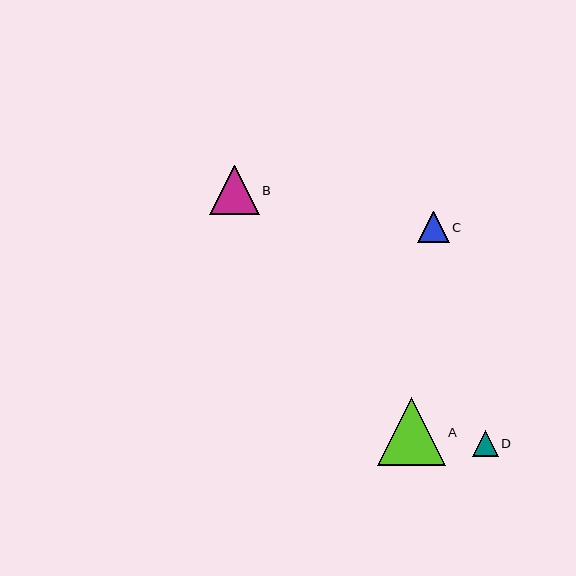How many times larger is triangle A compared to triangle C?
Triangle A is approximately 2.1 times the size of triangle C.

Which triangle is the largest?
Triangle A is the largest with a size of approximately 68 pixels.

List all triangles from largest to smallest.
From largest to smallest: A, B, C, D.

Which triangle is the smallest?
Triangle D is the smallest with a size of approximately 26 pixels.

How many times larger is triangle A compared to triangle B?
Triangle A is approximately 1.4 times the size of triangle B.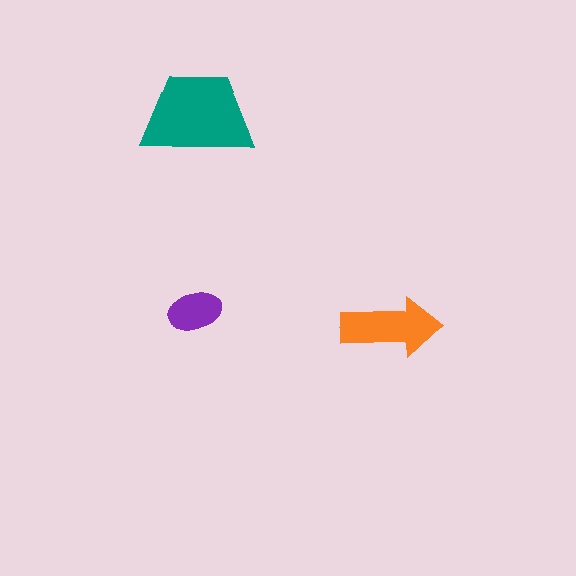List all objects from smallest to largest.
The purple ellipse, the orange arrow, the teal trapezoid.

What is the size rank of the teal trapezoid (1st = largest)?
1st.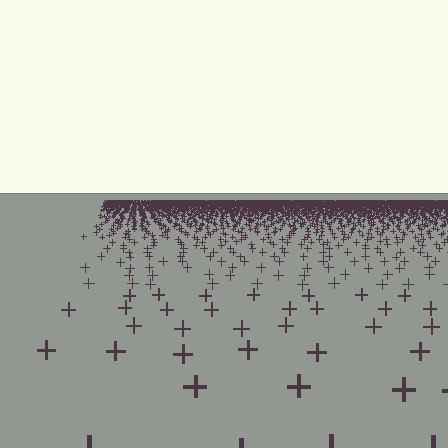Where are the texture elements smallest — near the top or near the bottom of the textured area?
Near the top.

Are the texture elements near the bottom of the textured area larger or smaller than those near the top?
Larger. Near the bottom, elements are closer to the viewer and appear at a bigger on-screen size.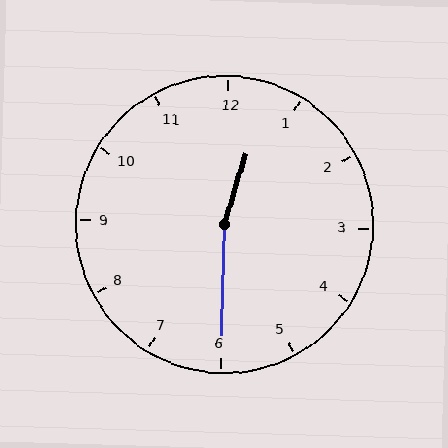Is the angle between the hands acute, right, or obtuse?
It is obtuse.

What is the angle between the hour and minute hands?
Approximately 165 degrees.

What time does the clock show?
12:30.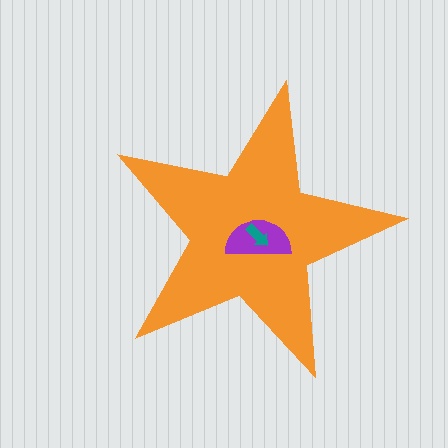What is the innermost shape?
The teal arrow.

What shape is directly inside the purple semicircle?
The teal arrow.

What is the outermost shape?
The orange star.